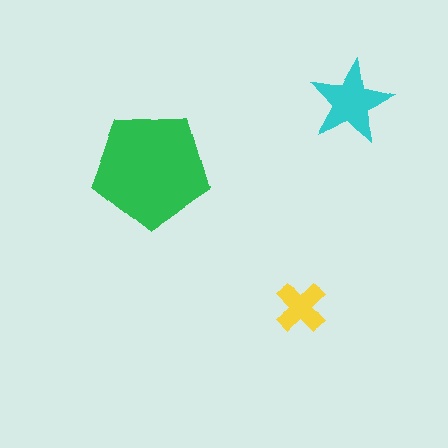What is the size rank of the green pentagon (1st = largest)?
1st.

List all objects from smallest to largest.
The yellow cross, the cyan star, the green pentagon.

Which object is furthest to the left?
The green pentagon is leftmost.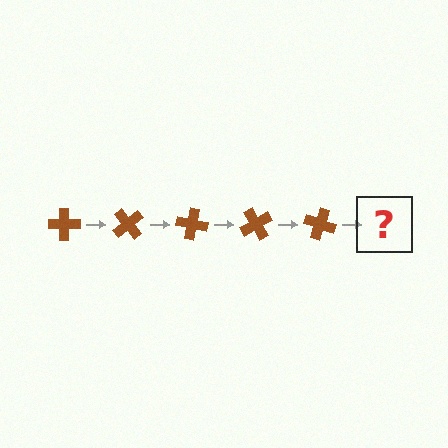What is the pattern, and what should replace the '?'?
The pattern is that the cross rotates 50 degrees each step. The '?' should be a brown cross rotated 250 degrees.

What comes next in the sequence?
The next element should be a brown cross rotated 250 degrees.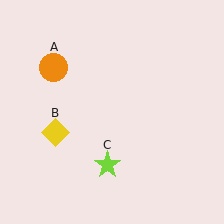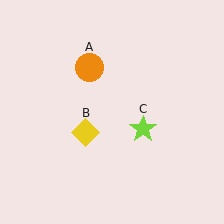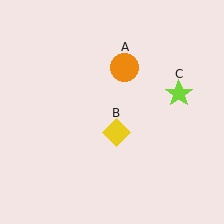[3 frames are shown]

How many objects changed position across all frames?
3 objects changed position: orange circle (object A), yellow diamond (object B), lime star (object C).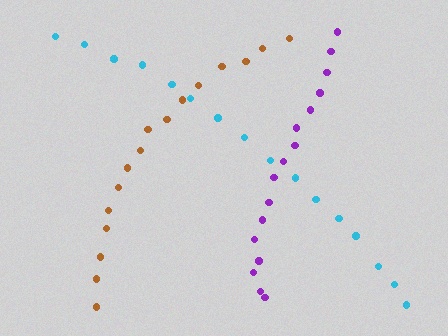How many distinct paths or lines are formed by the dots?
There are 3 distinct paths.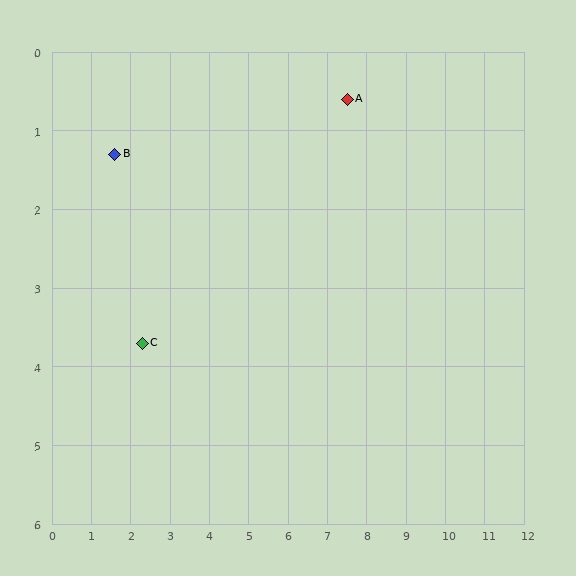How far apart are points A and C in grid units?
Points A and C are about 6.1 grid units apart.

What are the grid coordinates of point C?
Point C is at approximately (2.3, 3.7).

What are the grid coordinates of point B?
Point B is at approximately (1.6, 1.3).